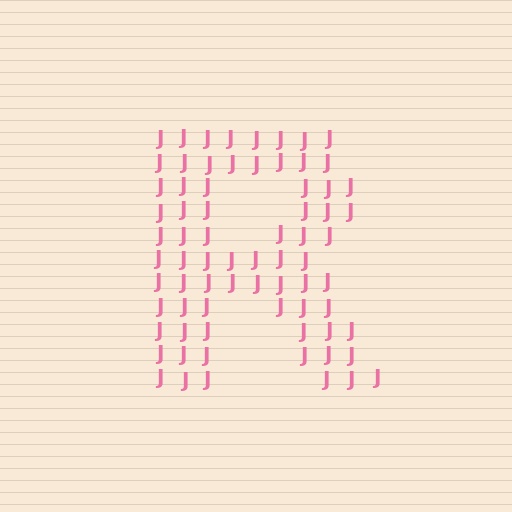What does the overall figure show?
The overall figure shows the letter R.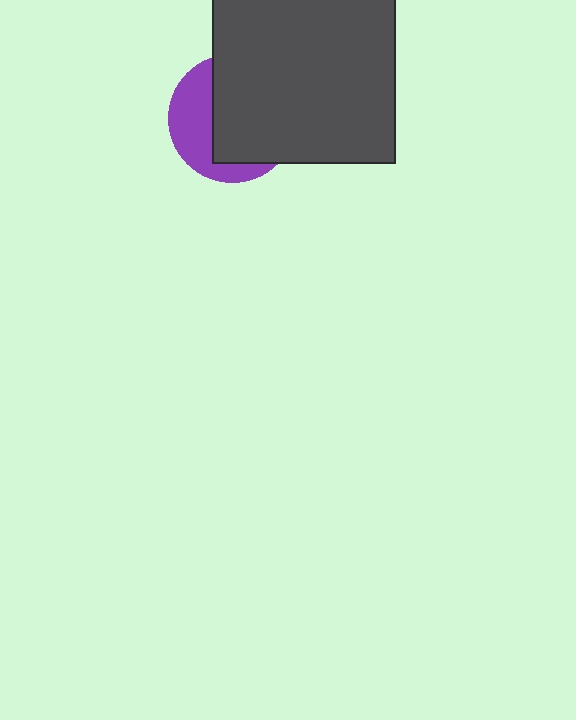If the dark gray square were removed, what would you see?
You would see the complete purple circle.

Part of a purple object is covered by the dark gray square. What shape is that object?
It is a circle.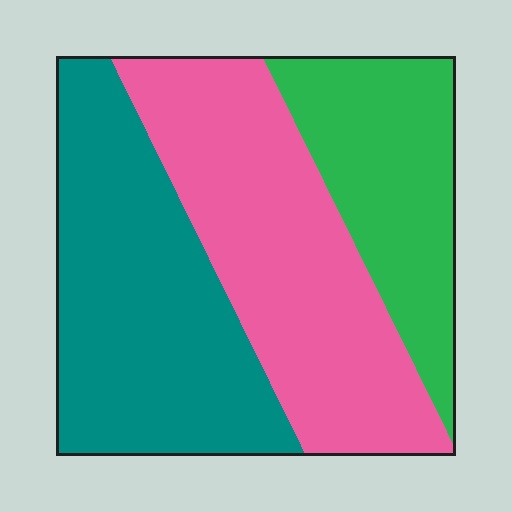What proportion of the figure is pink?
Pink covers about 40% of the figure.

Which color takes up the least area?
Green, at roughly 25%.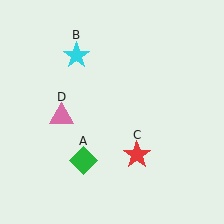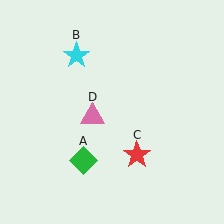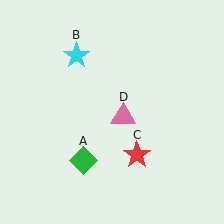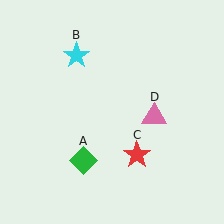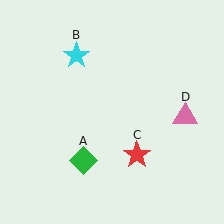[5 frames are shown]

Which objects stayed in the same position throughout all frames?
Green diamond (object A) and cyan star (object B) and red star (object C) remained stationary.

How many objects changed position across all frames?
1 object changed position: pink triangle (object D).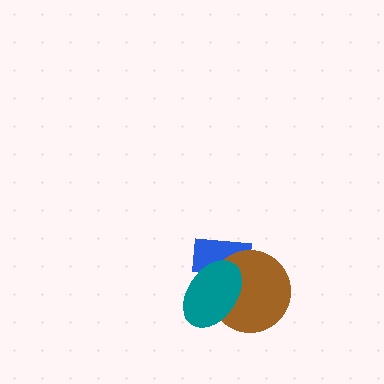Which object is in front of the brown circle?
The teal ellipse is in front of the brown circle.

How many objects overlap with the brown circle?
2 objects overlap with the brown circle.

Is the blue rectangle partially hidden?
Yes, it is partially covered by another shape.